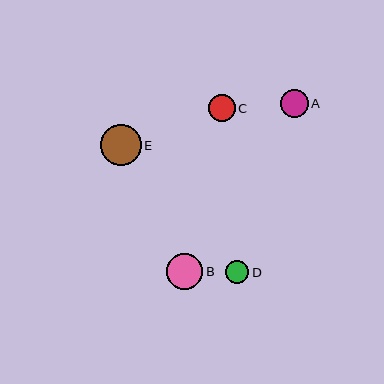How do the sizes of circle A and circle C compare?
Circle A and circle C are approximately the same size.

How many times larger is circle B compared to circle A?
Circle B is approximately 1.3 times the size of circle A.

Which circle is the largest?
Circle E is the largest with a size of approximately 41 pixels.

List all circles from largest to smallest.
From largest to smallest: E, B, A, C, D.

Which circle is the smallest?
Circle D is the smallest with a size of approximately 23 pixels.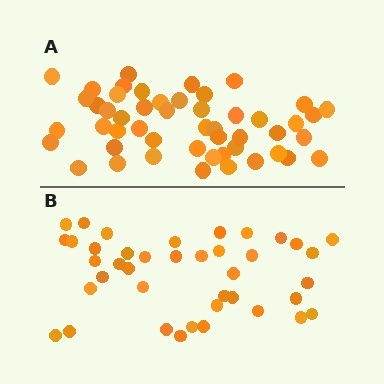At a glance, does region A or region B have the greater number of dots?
Region A (the top region) has more dots.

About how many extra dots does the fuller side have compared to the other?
Region A has roughly 10 or so more dots than region B.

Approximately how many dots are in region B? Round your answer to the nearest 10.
About 40 dots.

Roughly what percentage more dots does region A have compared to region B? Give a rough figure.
About 25% more.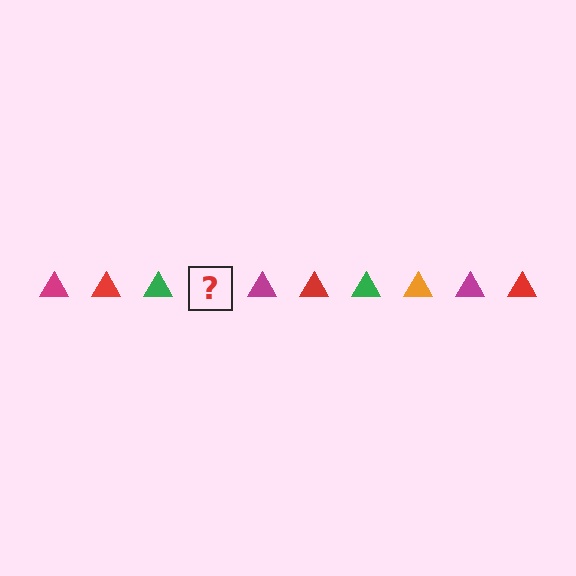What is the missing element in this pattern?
The missing element is an orange triangle.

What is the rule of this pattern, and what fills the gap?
The rule is that the pattern cycles through magenta, red, green, orange triangles. The gap should be filled with an orange triangle.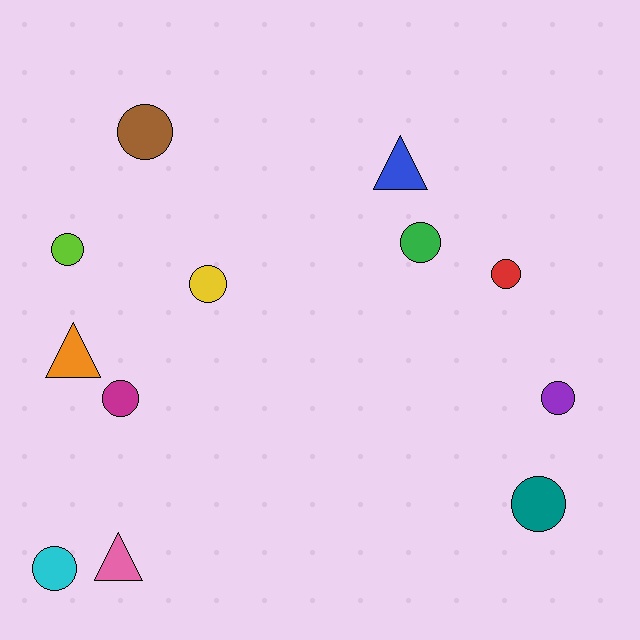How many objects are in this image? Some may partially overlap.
There are 12 objects.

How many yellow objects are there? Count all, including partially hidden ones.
There is 1 yellow object.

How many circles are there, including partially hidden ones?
There are 9 circles.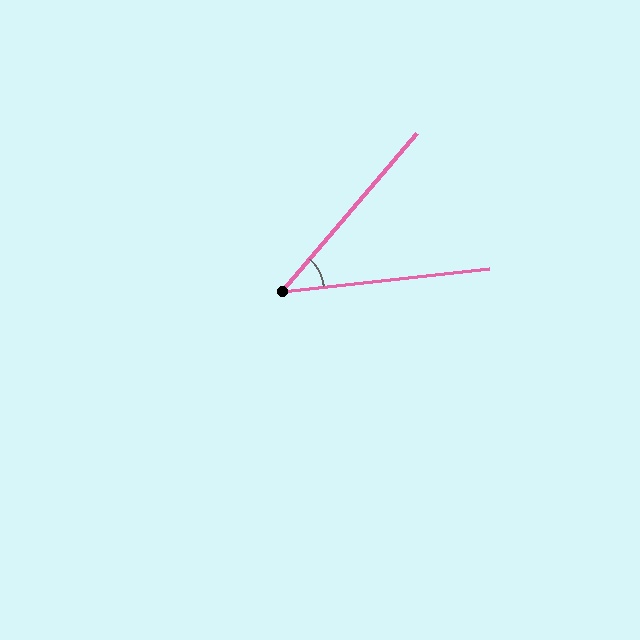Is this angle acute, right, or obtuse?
It is acute.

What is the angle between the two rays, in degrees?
Approximately 43 degrees.